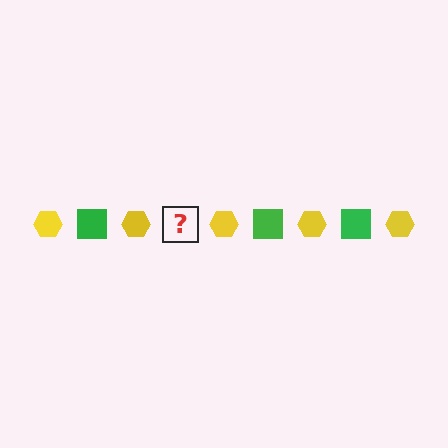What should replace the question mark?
The question mark should be replaced with a green square.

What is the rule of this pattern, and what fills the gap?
The rule is that the pattern alternates between yellow hexagon and green square. The gap should be filled with a green square.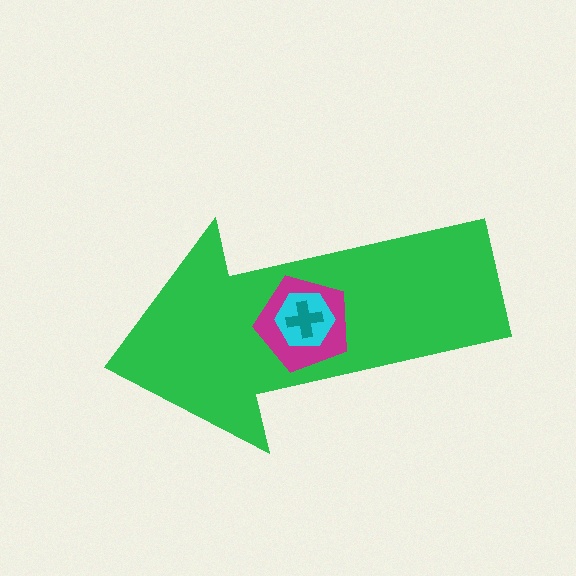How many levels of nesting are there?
4.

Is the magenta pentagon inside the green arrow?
Yes.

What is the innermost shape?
The teal cross.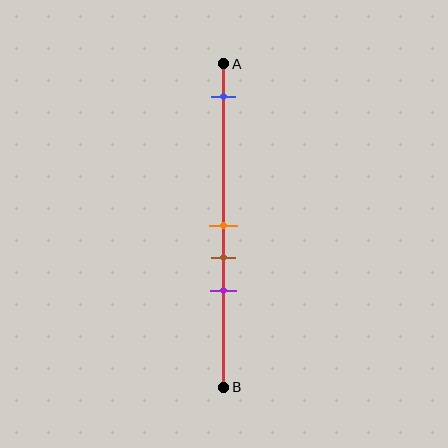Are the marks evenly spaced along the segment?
No, the marks are not evenly spaced.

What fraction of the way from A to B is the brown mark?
The brown mark is approximately 60% (0.6) of the way from A to B.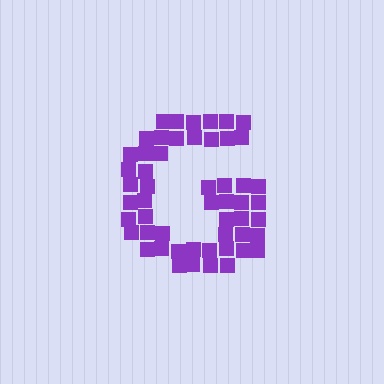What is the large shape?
The large shape is the letter G.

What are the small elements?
The small elements are squares.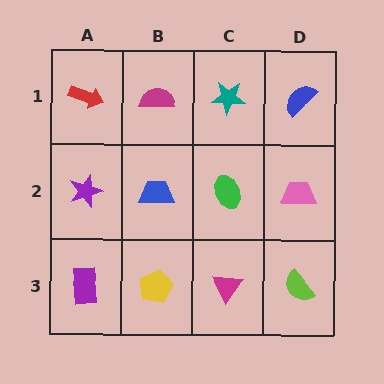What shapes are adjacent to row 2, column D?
A blue semicircle (row 1, column D), a lime semicircle (row 3, column D), a green ellipse (row 2, column C).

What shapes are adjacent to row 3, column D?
A pink trapezoid (row 2, column D), a magenta triangle (row 3, column C).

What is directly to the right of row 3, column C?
A lime semicircle.